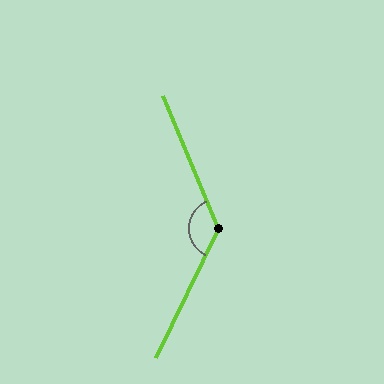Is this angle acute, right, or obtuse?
It is obtuse.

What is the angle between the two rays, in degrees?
Approximately 131 degrees.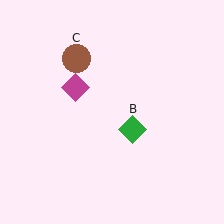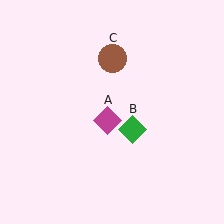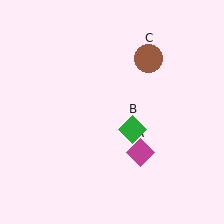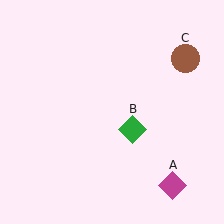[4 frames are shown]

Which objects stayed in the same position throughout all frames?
Green diamond (object B) remained stationary.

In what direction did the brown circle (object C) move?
The brown circle (object C) moved right.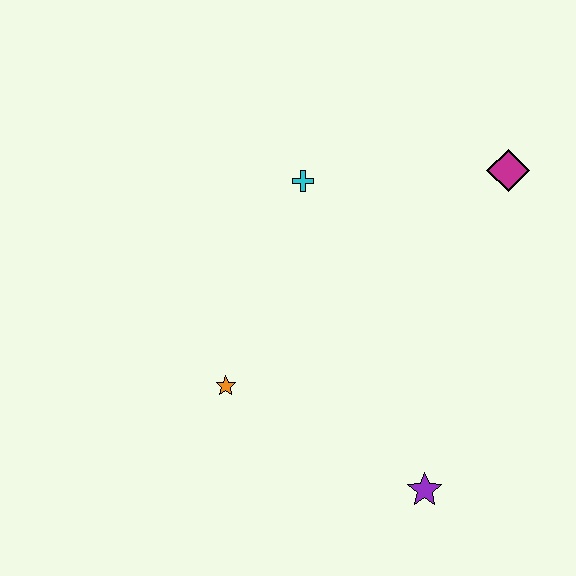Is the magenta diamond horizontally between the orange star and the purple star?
No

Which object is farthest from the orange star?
The magenta diamond is farthest from the orange star.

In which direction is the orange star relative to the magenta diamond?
The orange star is to the left of the magenta diamond.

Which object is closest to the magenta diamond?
The cyan cross is closest to the magenta diamond.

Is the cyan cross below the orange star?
No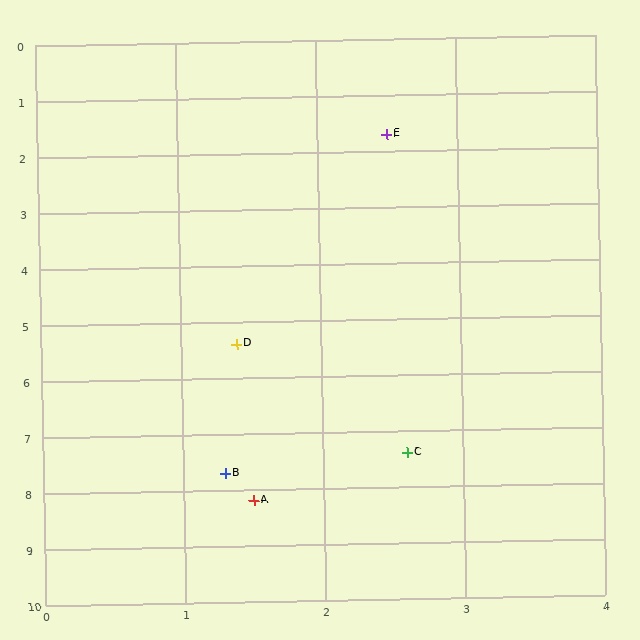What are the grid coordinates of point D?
Point D is at approximately (1.4, 5.4).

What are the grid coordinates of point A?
Point A is at approximately (1.5, 8.2).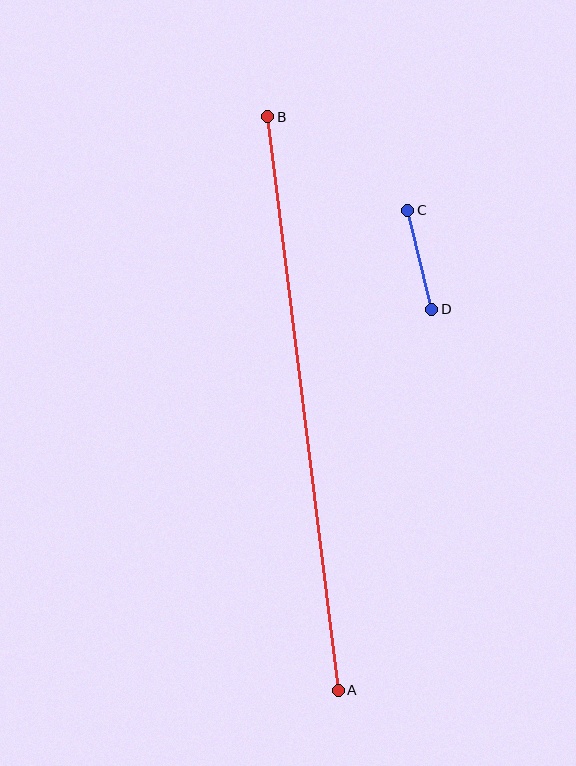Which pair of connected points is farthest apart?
Points A and B are farthest apart.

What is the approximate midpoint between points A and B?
The midpoint is at approximately (303, 404) pixels.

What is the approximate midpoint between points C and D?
The midpoint is at approximately (420, 260) pixels.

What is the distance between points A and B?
The distance is approximately 578 pixels.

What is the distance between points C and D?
The distance is approximately 102 pixels.